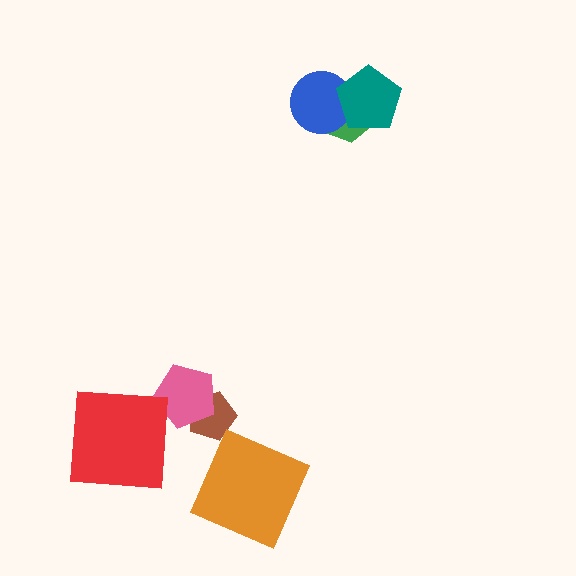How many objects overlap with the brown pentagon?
1 object overlaps with the brown pentagon.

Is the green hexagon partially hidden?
Yes, it is partially covered by another shape.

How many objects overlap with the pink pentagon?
1 object overlaps with the pink pentagon.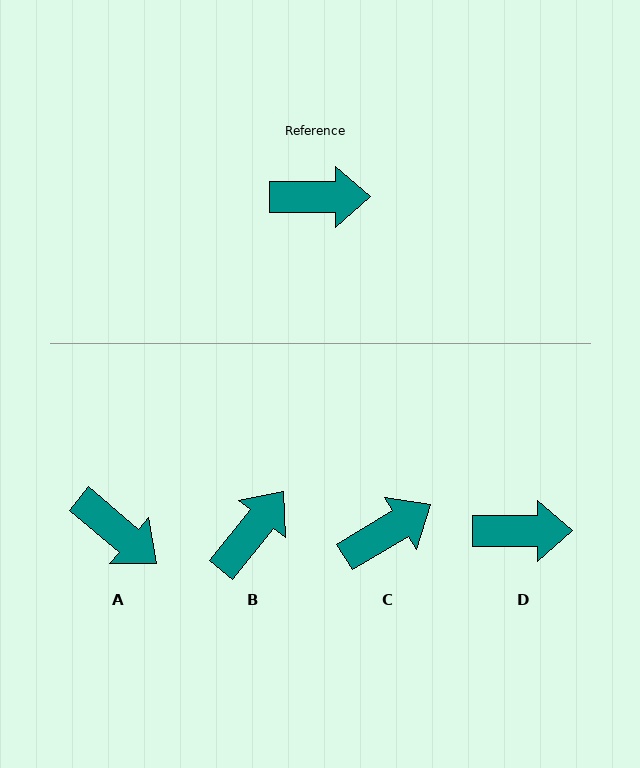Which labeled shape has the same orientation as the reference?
D.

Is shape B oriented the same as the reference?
No, it is off by about 51 degrees.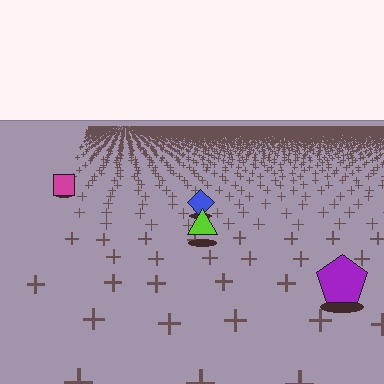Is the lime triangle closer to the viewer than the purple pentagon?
No. The purple pentagon is closer — you can tell from the texture gradient: the ground texture is coarser near it.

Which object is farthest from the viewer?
The magenta square is farthest from the viewer. It appears smaller and the ground texture around it is denser.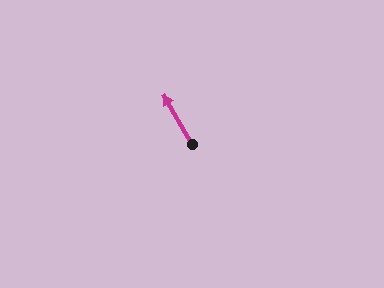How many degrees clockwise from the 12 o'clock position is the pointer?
Approximately 330 degrees.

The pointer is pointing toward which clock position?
Roughly 11 o'clock.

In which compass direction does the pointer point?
Northwest.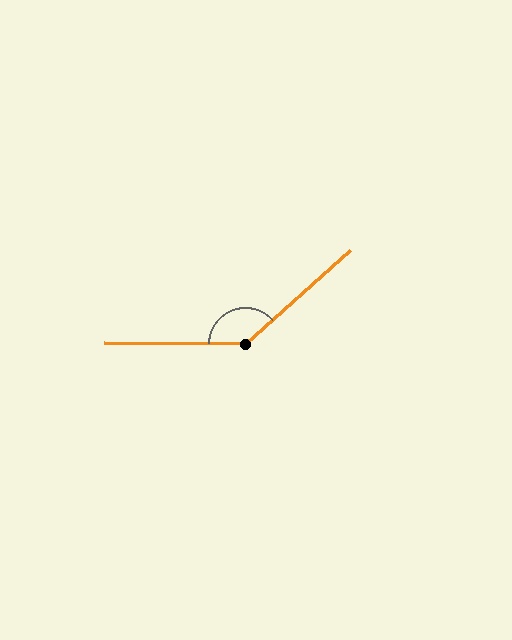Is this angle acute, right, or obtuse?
It is obtuse.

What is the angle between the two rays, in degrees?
Approximately 138 degrees.